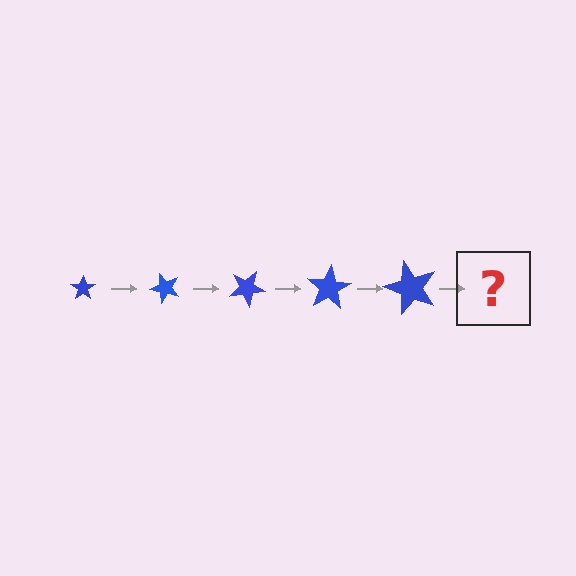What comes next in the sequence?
The next element should be a star, larger than the previous one and rotated 250 degrees from the start.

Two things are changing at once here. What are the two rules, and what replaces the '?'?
The two rules are that the star grows larger each step and it rotates 50 degrees each step. The '?' should be a star, larger than the previous one and rotated 250 degrees from the start.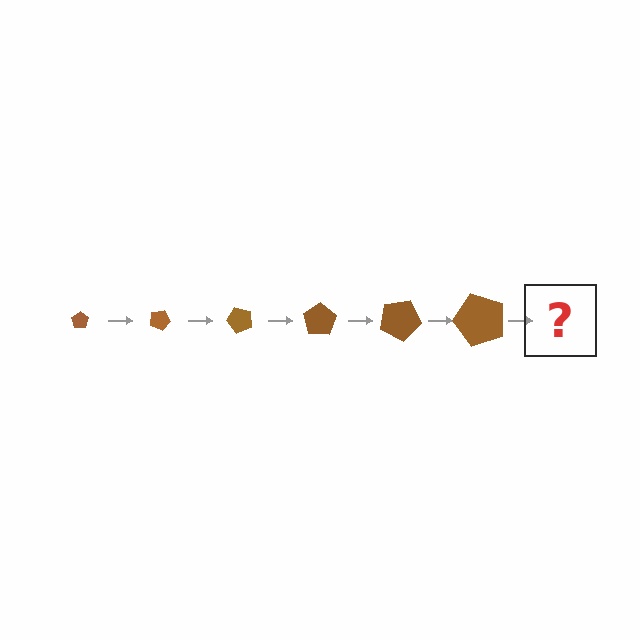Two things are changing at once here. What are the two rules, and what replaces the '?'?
The two rules are that the pentagon grows larger each step and it rotates 25 degrees each step. The '?' should be a pentagon, larger than the previous one and rotated 150 degrees from the start.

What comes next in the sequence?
The next element should be a pentagon, larger than the previous one and rotated 150 degrees from the start.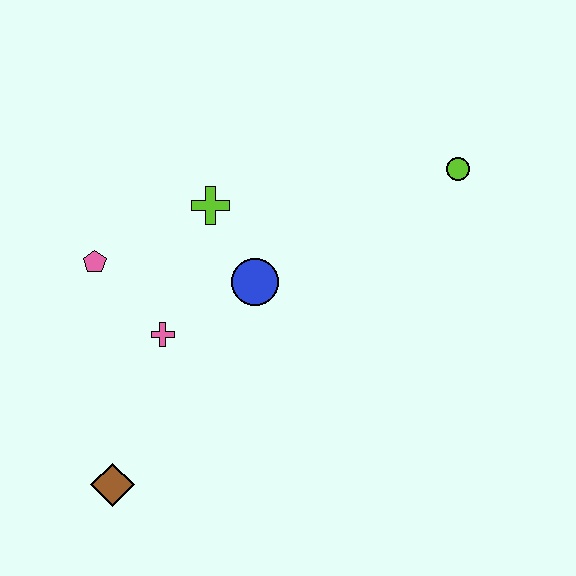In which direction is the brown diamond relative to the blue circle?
The brown diamond is below the blue circle.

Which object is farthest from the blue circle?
The brown diamond is farthest from the blue circle.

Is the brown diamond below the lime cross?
Yes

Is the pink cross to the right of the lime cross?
No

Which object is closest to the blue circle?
The lime cross is closest to the blue circle.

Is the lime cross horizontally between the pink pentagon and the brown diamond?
No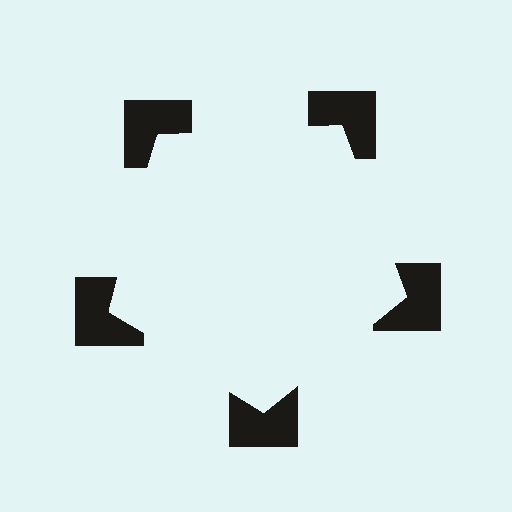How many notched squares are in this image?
There are 5 — one at each vertex of the illusory pentagon.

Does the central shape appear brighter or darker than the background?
It typically appears slightly brighter than the background, even though no actual brightness change is drawn.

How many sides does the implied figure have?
5 sides.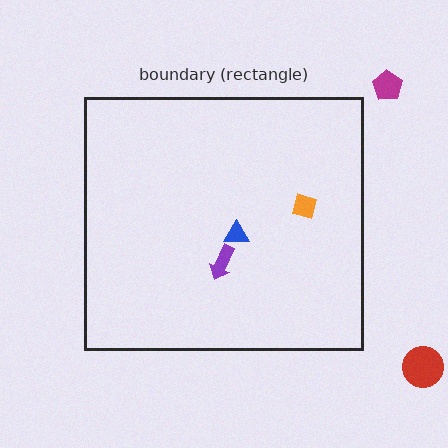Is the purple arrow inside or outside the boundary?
Inside.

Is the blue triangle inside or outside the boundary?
Inside.